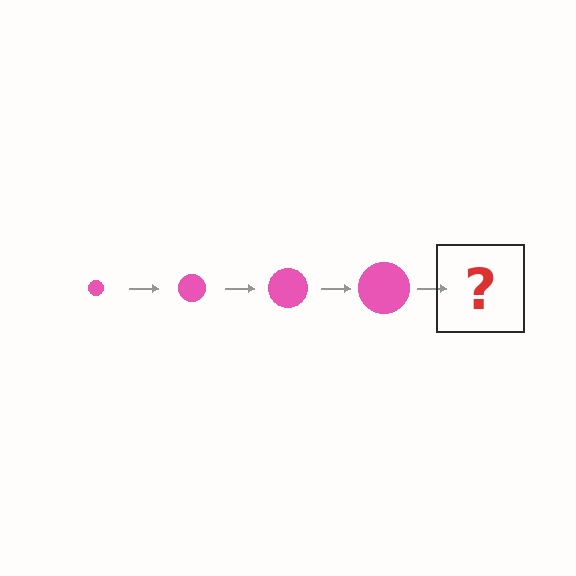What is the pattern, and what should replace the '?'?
The pattern is that the circle gets progressively larger each step. The '?' should be a pink circle, larger than the previous one.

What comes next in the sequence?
The next element should be a pink circle, larger than the previous one.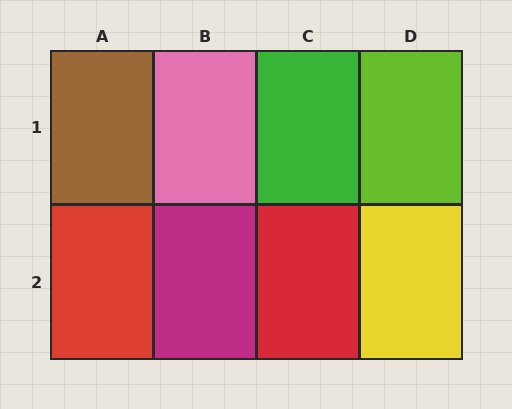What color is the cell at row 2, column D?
Yellow.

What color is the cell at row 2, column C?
Red.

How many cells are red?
2 cells are red.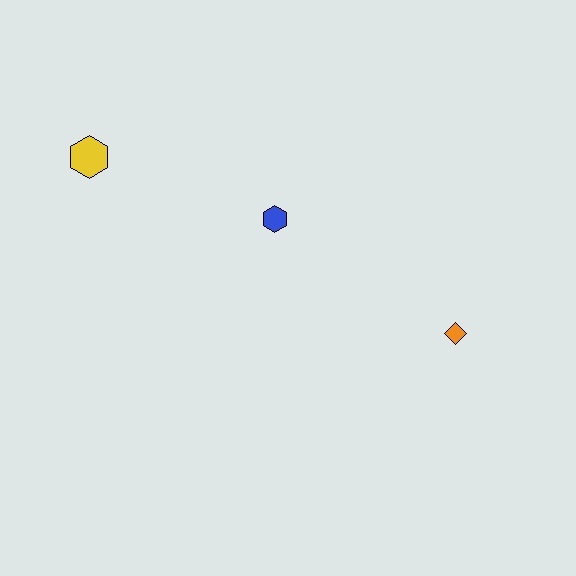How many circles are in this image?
There are no circles.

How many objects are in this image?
There are 3 objects.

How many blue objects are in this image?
There is 1 blue object.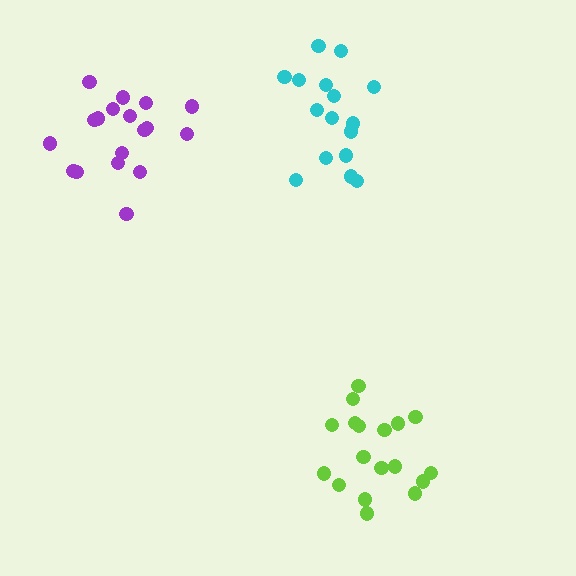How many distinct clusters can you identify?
There are 3 distinct clusters.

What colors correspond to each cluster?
The clusters are colored: cyan, purple, lime.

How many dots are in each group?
Group 1: 16 dots, Group 2: 18 dots, Group 3: 18 dots (52 total).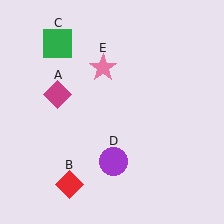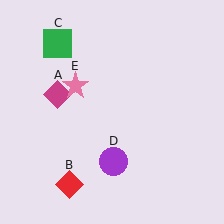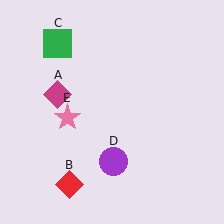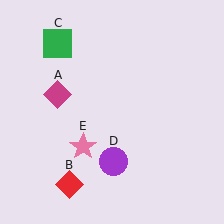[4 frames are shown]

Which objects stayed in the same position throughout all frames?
Magenta diamond (object A) and red diamond (object B) and green square (object C) and purple circle (object D) remained stationary.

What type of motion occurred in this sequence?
The pink star (object E) rotated counterclockwise around the center of the scene.